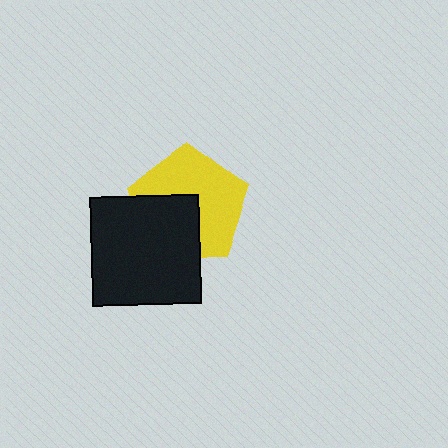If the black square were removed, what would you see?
You would see the complete yellow pentagon.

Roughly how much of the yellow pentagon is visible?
About half of it is visible (roughly 62%).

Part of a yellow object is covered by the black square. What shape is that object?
It is a pentagon.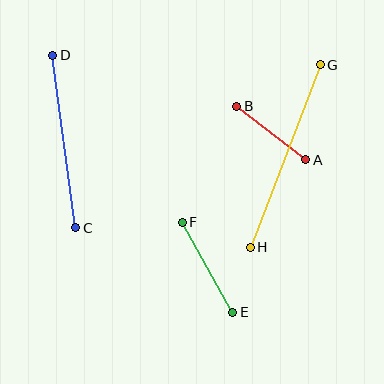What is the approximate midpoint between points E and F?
The midpoint is at approximately (207, 267) pixels.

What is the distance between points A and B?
The distance is approximately 87 pixels.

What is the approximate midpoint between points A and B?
The midpoint is at approximately (271, 133) pixels.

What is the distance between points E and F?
The distance is approximately 103 pixels.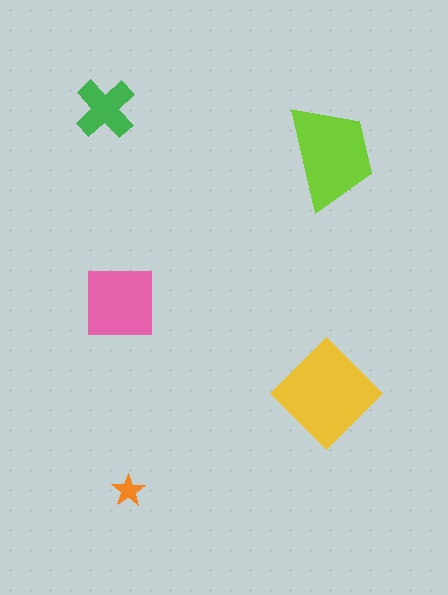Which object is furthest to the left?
The green cross is leftmost.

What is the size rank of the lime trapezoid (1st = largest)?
2nd.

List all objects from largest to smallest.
The yellow diamond, the lime trapezoid, the pink square, the green cross, the orange star.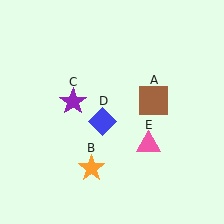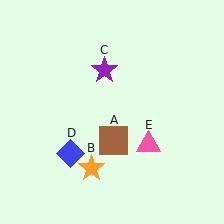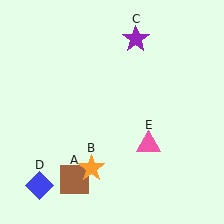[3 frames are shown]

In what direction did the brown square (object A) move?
The brown square (object A) moved down and to the left.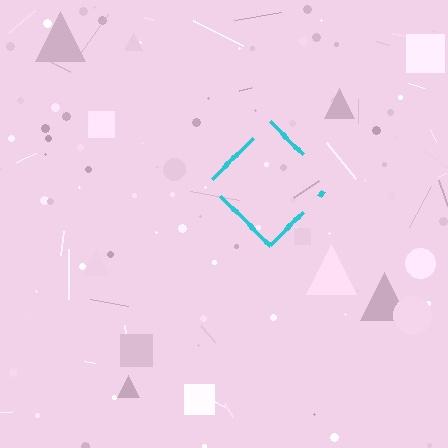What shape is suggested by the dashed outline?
The dashed outline suggests a diamond.